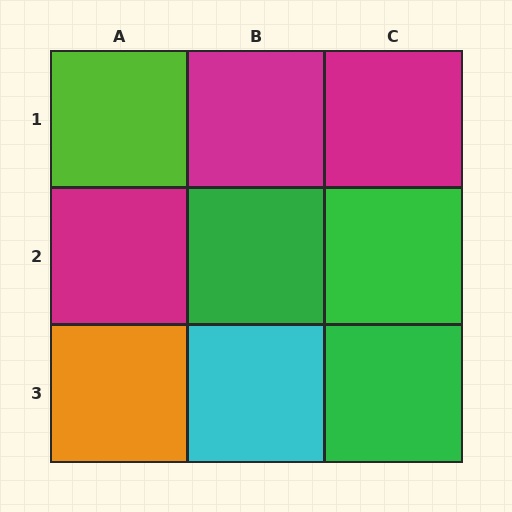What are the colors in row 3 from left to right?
Orange, cyan, green.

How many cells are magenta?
3 cells are magenta.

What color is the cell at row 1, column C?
Magenta.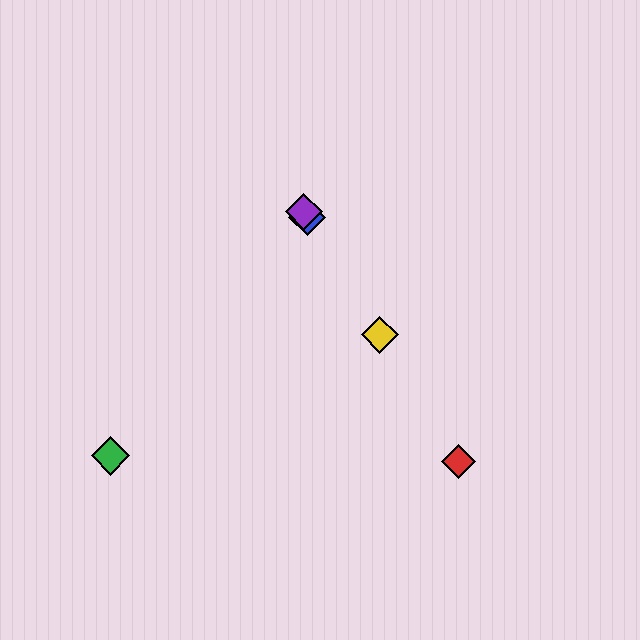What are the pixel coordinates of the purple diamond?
The purple diamond is at (304, 212).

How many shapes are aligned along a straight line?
4 shapes (the red diamond, the blue diamond, the yellow diamond, the purple diamond) are aligned along a straight line.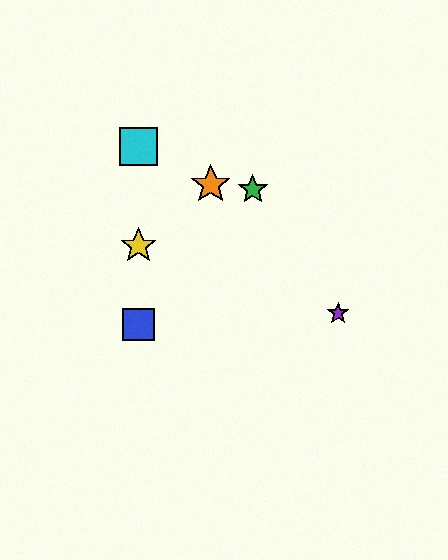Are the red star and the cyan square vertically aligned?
Yes, both are at x≈138.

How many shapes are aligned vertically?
4 shapes (the red star, the blue square, the yellow star, the cyan square) are aligned vertically.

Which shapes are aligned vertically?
The red star, the blue square, the yellow star, the cyan square are aligned vertically.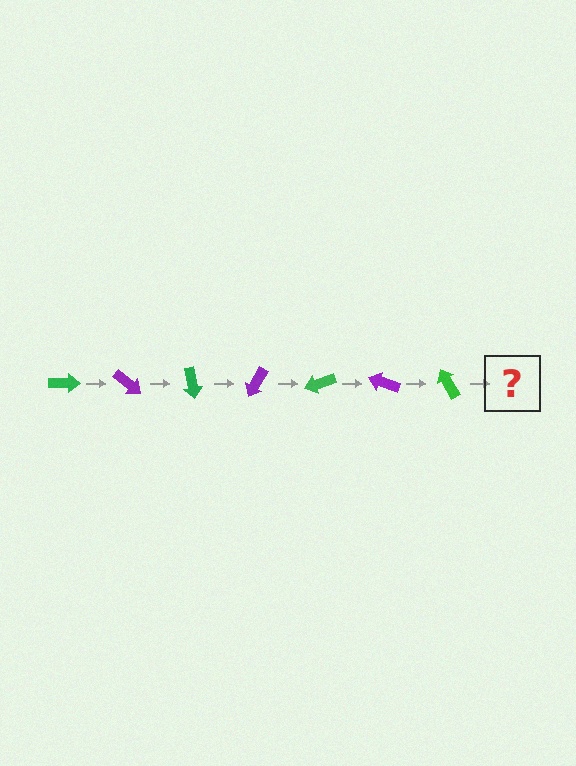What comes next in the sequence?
The next element should be a purple arrow, rotated 280 degrees from the start.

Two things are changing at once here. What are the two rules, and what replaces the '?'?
The two rules are that it rotates 40 degrees each step and the color cycles through green and purple. The '?' should be a purple arrow, rotated 280 degrees from the start.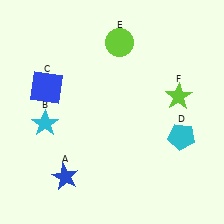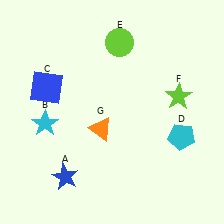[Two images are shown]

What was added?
An orange triangle (G) was added in Image 2.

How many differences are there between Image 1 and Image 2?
There is 1 difference between the two images.